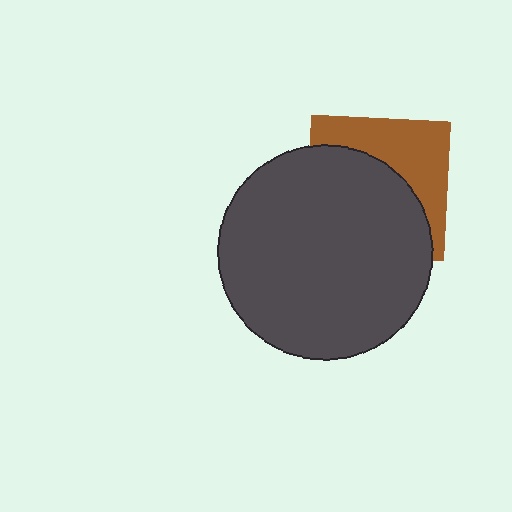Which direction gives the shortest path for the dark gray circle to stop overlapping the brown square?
Moving down gives the shortest separation.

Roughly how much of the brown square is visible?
A small part of it is visible (roughly 40%).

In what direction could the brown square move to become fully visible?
The brown square could move up. That would shift it out from behind the dark gray circle entirely.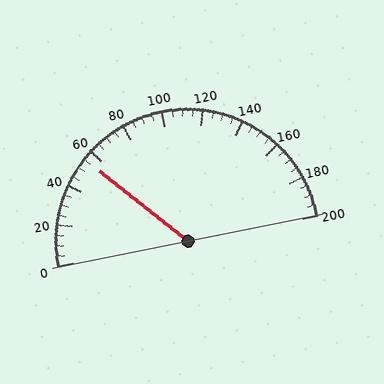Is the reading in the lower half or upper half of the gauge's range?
The reading is in the lower half of the range (0 to 200).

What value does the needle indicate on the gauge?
The needle indicates approximately 55.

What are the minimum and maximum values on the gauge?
The gauge ranges from 0 to 200.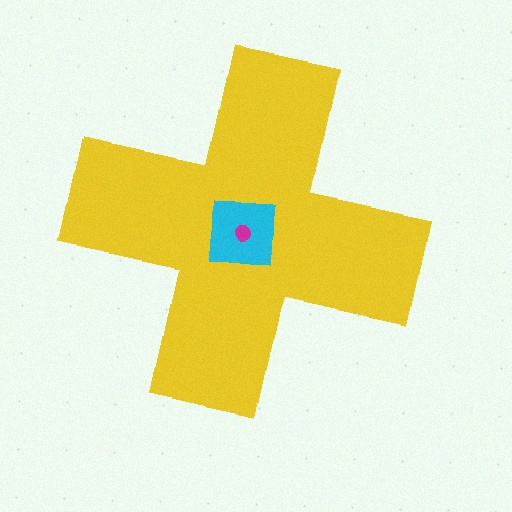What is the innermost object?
The magenta circle.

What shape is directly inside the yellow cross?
The cyan square.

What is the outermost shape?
The yellow cross.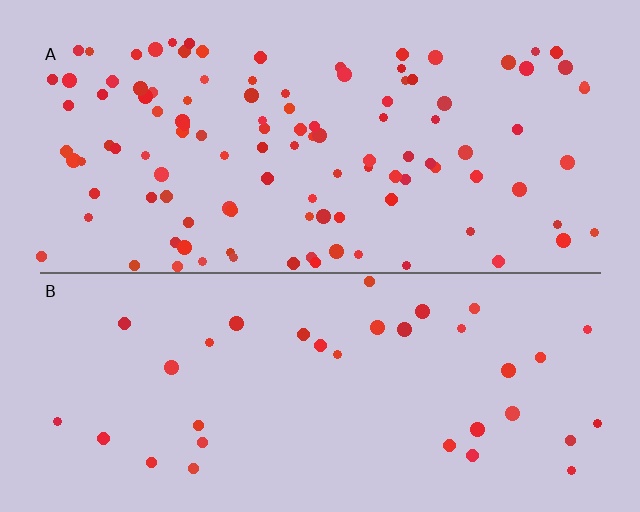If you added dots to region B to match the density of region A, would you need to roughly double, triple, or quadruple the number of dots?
Approximately triple.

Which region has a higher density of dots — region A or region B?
A (the top).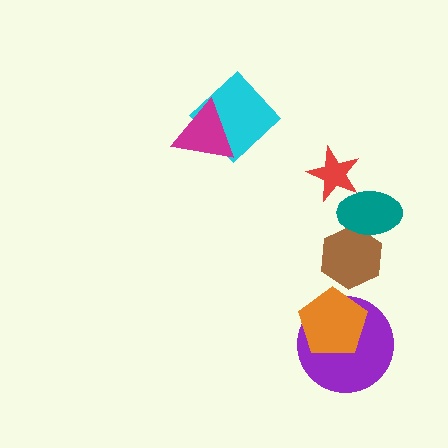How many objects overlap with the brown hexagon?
1 object overlaps with the brown hexagon.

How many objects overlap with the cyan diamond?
1 object overlaps with the cyan diamond.